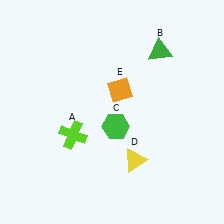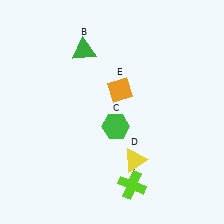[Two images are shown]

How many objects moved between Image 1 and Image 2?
2 objects moved between the two images.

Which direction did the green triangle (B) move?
The green triangle (B) moved left.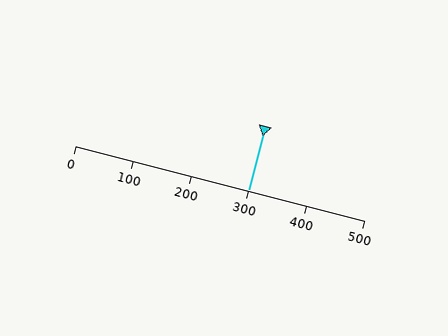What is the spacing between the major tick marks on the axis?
The major ticks are spaced 100 apart.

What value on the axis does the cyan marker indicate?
The marker indicates approximately 300.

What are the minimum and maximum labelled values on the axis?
The axis runs from 0 to 500.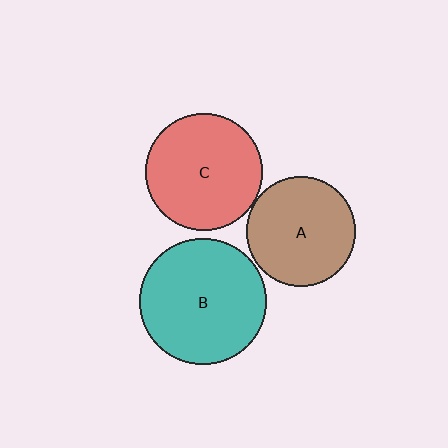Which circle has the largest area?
Circle B (teal).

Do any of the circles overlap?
No, none of the circles overlap.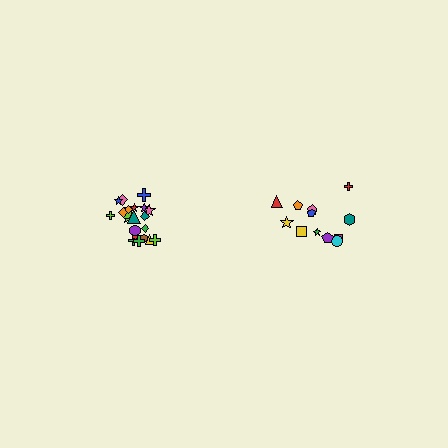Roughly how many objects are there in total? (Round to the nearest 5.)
Roughly 35 objects in total.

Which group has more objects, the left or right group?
The left group.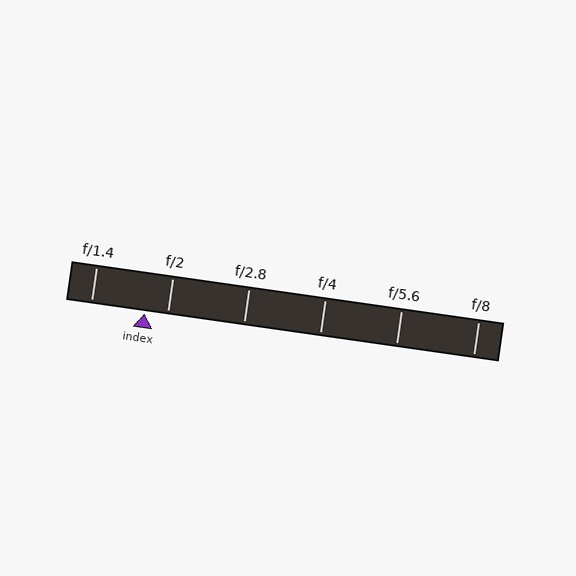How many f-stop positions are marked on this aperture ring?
There are 6 f-stop positions marked.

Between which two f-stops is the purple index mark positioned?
The index mark is between f/1.4 and f/2.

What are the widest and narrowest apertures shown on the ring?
The widest aperture shown is f/1.4 and the narrowest is f/8.